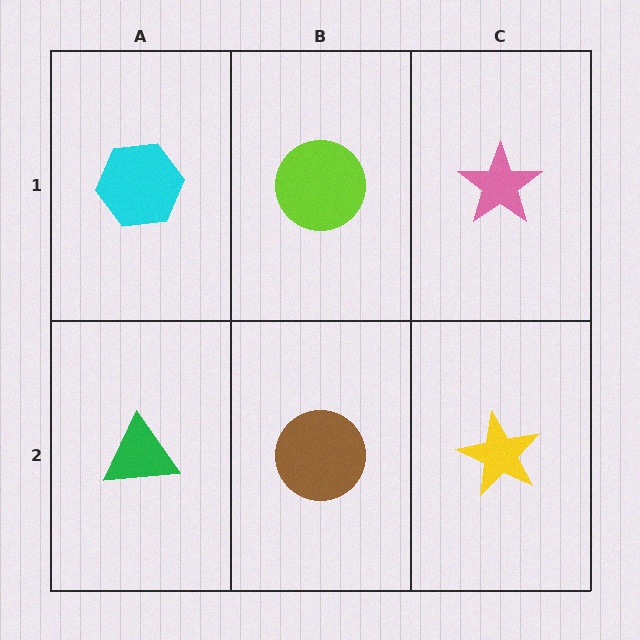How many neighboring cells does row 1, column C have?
2.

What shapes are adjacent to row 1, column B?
A brown circle (row 2, column B), a cyan hexagon (row 1, column A), a pink star (row 1, column C).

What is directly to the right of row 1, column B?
A pink star.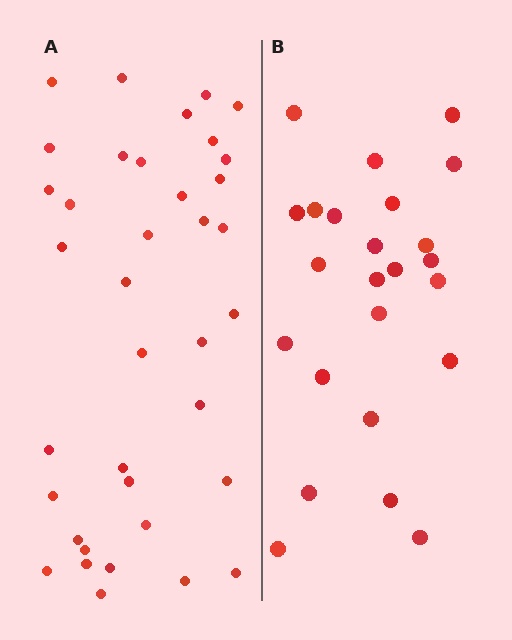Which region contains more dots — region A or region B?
Region A (the left region) has more dots.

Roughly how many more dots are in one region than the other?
Region A has approximately 15 more dots than region B.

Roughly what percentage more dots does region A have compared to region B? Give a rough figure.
About 55% more.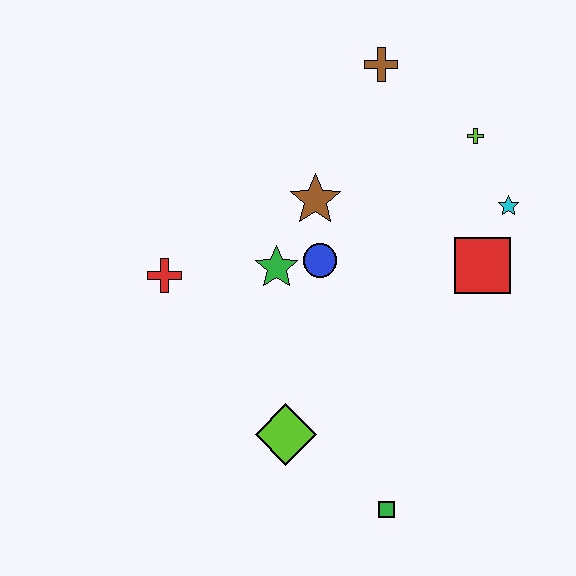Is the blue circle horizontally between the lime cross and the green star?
Yes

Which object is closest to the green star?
The blue circle is closest to the green star.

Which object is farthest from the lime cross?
The green square is farthest from the lime cross.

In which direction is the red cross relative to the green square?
The red cross is above the green square.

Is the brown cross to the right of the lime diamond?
Yes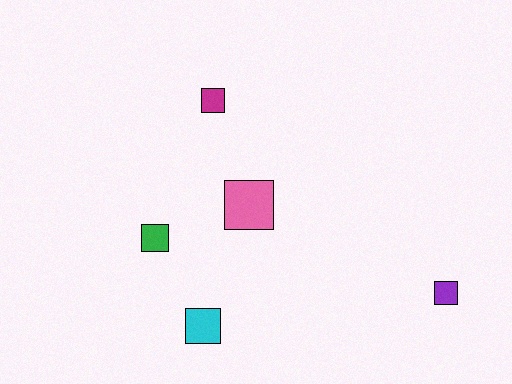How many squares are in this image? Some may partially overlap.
There are 5 squares.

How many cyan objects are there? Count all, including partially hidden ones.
There is 1 cyan object.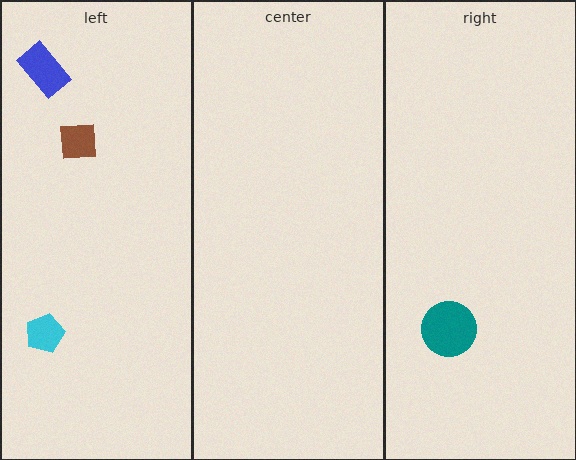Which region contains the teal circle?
The right region.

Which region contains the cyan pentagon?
The left region.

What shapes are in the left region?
The brown square, the blue rectangle, the cyan pentagon.